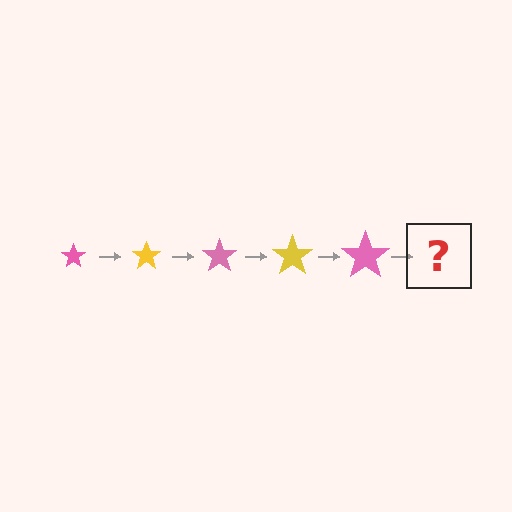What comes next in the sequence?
The next element should be a yellow star, larger than the previous one.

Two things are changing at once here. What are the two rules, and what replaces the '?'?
The two rules are that the star grows larger each step and the color cycles through pink and yellow. The '?' should be a yellow star, larger than the previous one.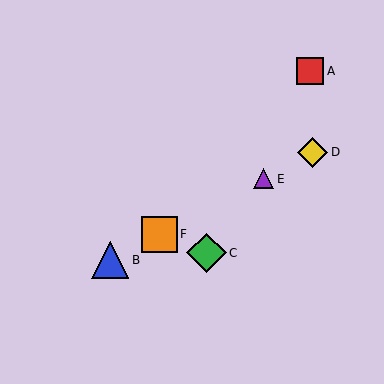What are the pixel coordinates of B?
Object B is at (110, 260).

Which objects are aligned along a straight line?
Objects B, D, E, F are aligned along a straight line.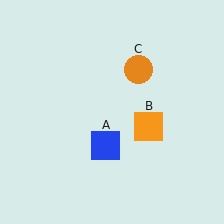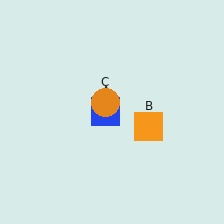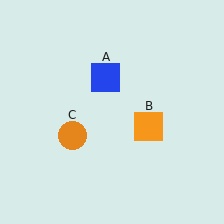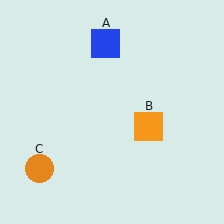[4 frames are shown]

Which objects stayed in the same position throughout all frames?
Orange square (object B) remained stationary.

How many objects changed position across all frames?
2 objects changed position: blue square (object A), orange circle (object C).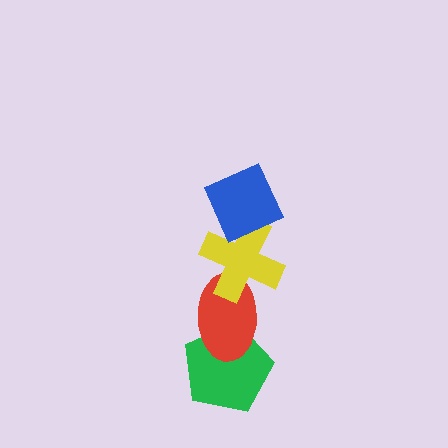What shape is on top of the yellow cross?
The blue diamond is on top of the yellow cross.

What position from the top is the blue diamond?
The blue diamond is 1st from the top.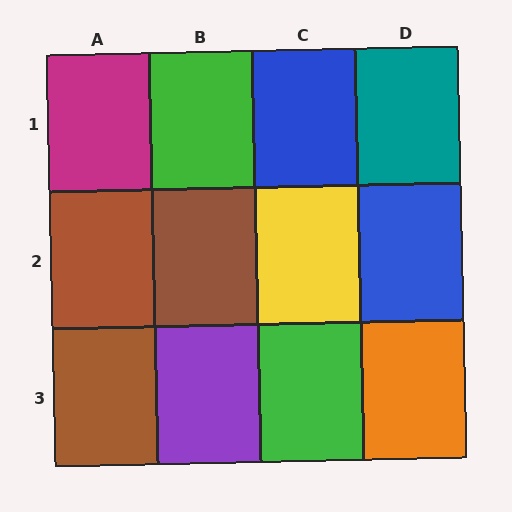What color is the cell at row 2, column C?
Yellow.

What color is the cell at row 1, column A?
Magenta.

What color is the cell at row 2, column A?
Brown.